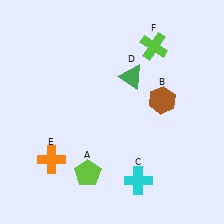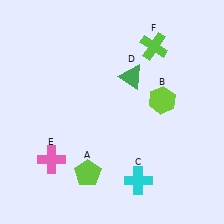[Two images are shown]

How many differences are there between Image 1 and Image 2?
There are 2 differences between the two images.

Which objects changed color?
B changed from brown to lime. E changed from orange to pink.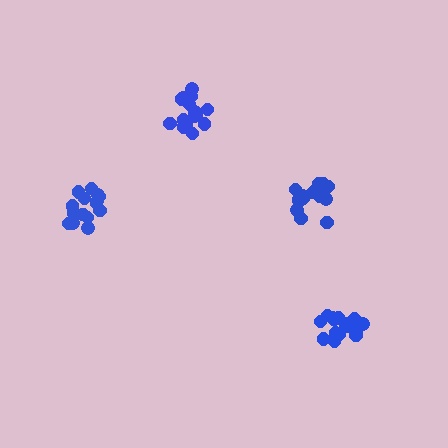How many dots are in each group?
Group 1: 15 dots, Group 2: 18 dots, Group 3: 15 dots, Group 4: 16 dots (64 total).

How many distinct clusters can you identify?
There are 4 distinct clusters.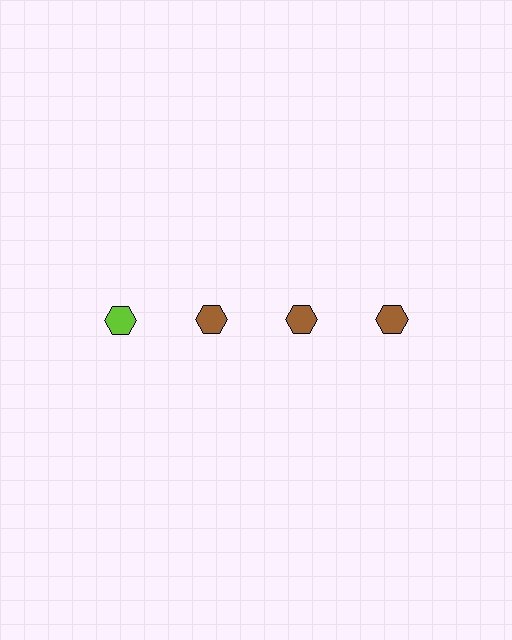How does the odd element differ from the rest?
It has a different color: lime instead of brown.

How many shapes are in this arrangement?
There are 4 shapes arranged in a grid pattern.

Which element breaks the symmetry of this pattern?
The lime hexagon in the top row, leftmost column breaks the symmetry. All other shapes are brown hexagons.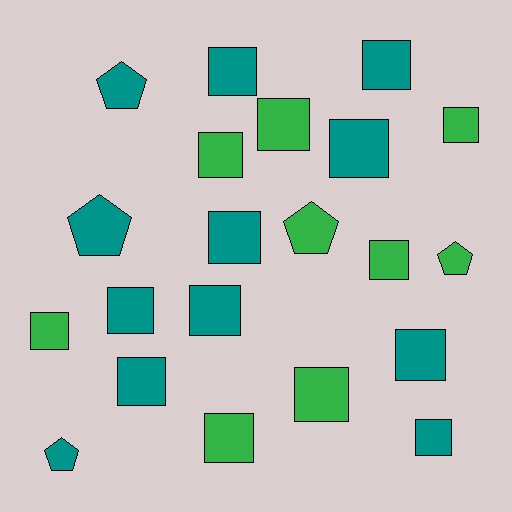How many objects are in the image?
There are 21 objects.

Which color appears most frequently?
Teal, with 12 objects.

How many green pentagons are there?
There are 2 green pentagons.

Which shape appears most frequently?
Square, with 16 objects.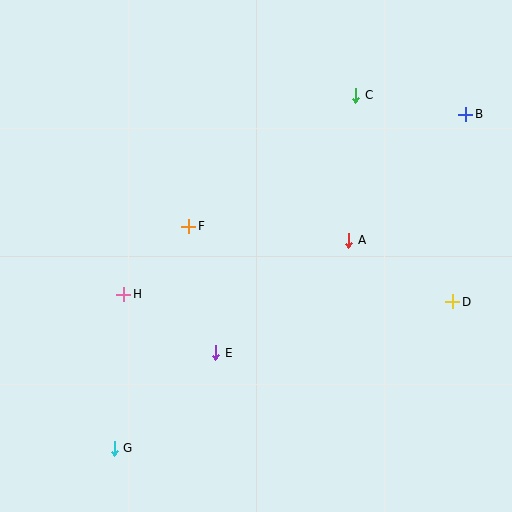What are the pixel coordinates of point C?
Point C is at (356, 95).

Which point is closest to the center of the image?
Point F at (189, 226) is closest to the center.